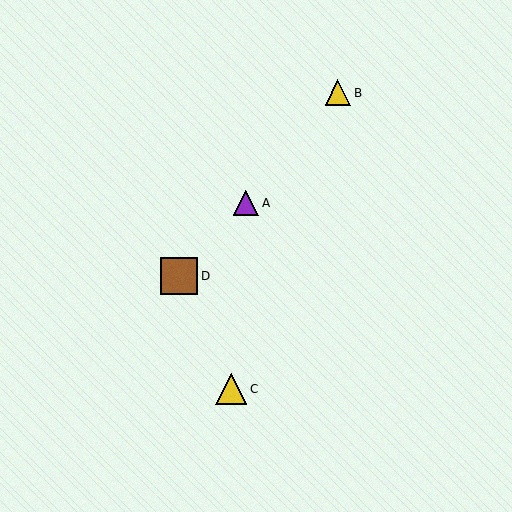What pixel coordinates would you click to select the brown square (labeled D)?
Click at (179, 276) to select the brown square D.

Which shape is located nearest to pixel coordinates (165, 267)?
The brown square (labeled D) at (179, 276) is nearest to that location.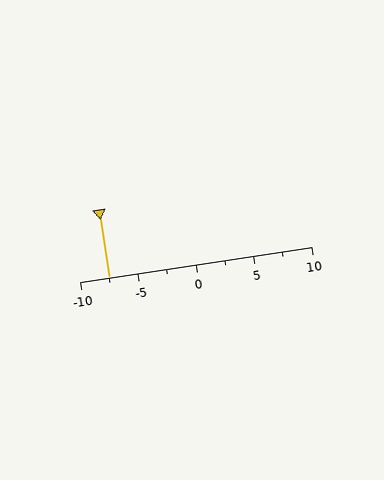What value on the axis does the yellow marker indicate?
The marker indicates approximately -7.5.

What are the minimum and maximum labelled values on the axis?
The axis runs from -10 to 10.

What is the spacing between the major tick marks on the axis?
The major ticks are spaced 5 apart.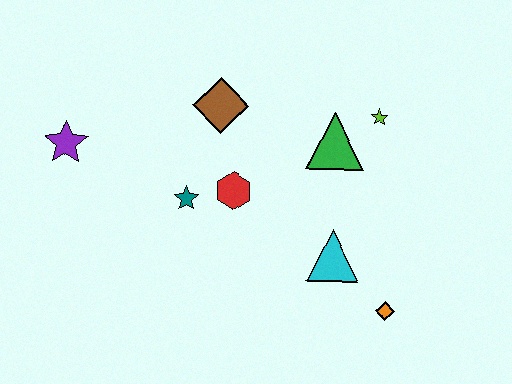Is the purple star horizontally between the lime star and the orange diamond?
No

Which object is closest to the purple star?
The teal star is closest to the purple star.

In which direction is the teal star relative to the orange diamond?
The teal star is to the left of the orange diamond.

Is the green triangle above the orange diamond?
Yes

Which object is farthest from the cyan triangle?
The purple star is farthest from the cyan triangle.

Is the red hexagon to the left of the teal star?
No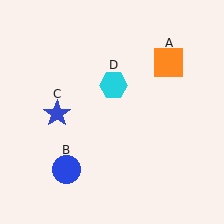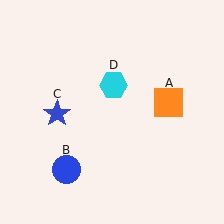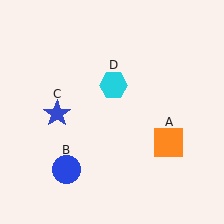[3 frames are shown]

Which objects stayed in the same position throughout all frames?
Blue circle (object B) and blue star (object C) and cyan hexagon (object D) remained stationary.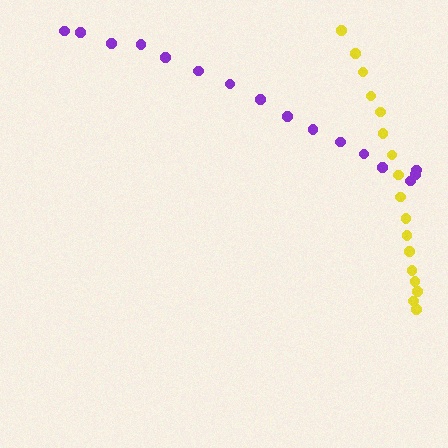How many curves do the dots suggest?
There are 2 distinct paths.